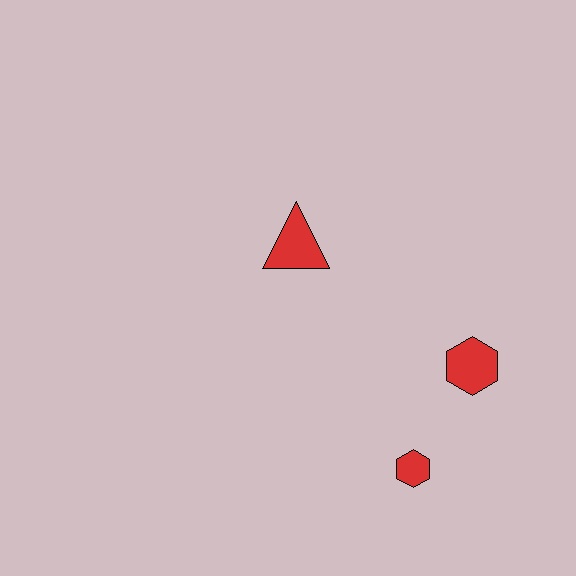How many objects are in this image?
There are 3 objects.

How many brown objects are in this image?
There are no brown objects.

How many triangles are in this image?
There is 1 triangle.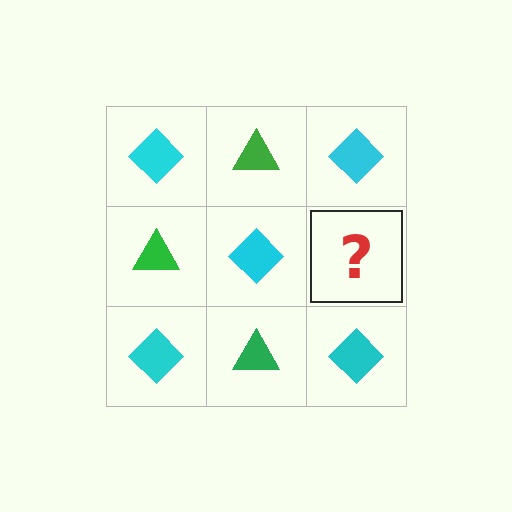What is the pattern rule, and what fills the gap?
The rule is that it alternates cyan diamond and green triangle in a checkerboard pattern. The gap should be filled with a green triangle.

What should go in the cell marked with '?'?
The missing cell should contain a green triangle.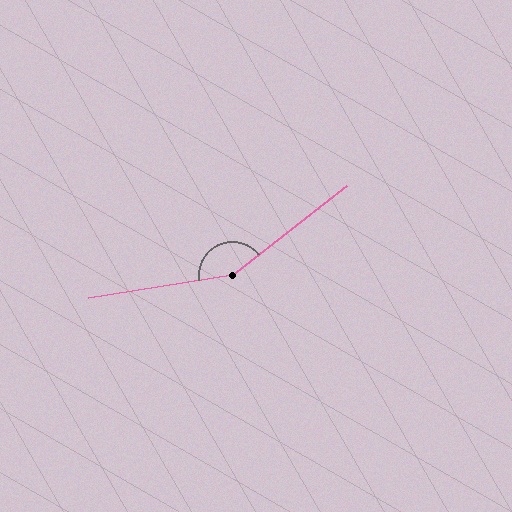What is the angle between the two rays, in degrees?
Approximately 151 degrees.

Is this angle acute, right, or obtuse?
It is obtuse.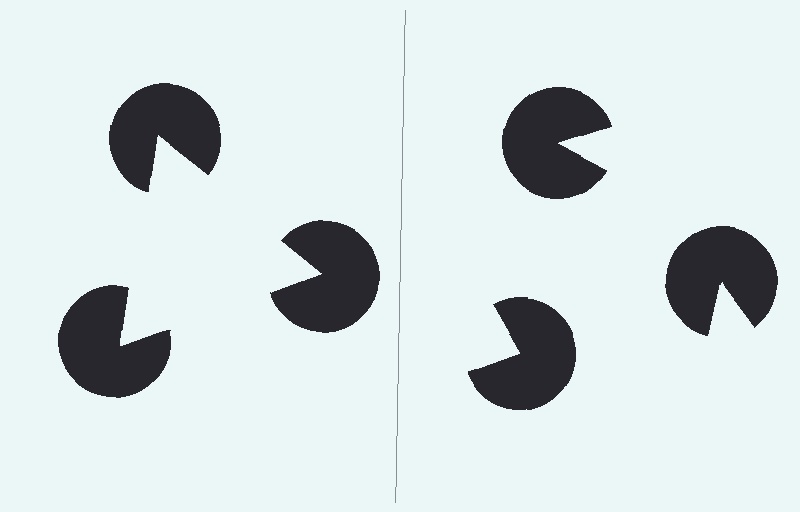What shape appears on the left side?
An illusory triangle.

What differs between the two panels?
The pac-man discs are positioned identically on both sides; only the wedge orientations differ. On the left they align to a triangle; on the right they are misaligned.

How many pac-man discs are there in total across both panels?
6 — 3 on each side.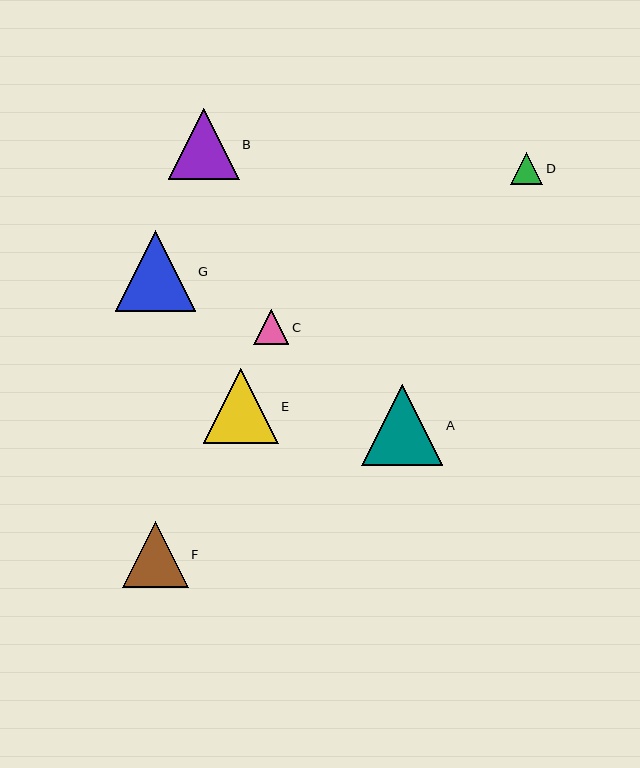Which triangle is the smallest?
Triangle D is the smallest with a size of approximately 32 pixels.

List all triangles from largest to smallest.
From largest to smallest: A, G, E, B, F, C, D.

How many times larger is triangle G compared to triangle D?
Triangle G is approximately 2.5 times the size of triangle D.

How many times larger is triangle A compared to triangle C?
Triangle A is approximately 2.3 times the size of triangle C.